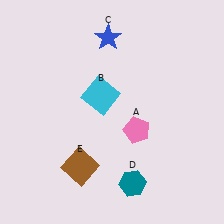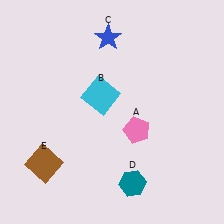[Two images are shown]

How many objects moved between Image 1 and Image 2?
1 object moved between the two images.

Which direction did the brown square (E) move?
The brown square (E) moved left.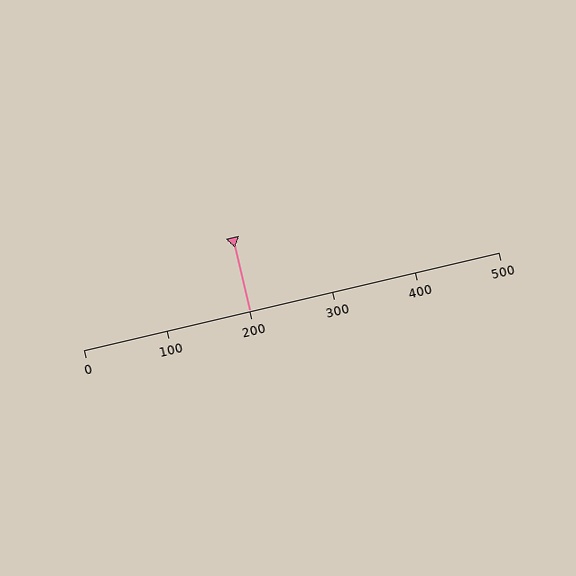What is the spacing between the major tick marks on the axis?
The major ticks are spaced 100 apart.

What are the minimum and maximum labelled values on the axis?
The axis runs from 0 to 500.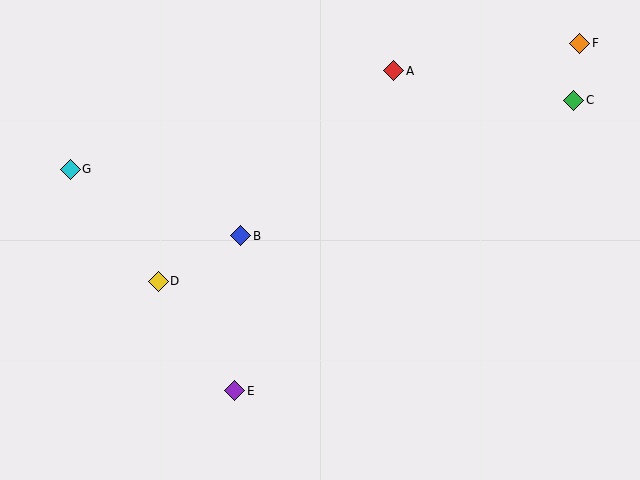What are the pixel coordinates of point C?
Point C is at (574, 100).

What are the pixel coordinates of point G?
Point G is at (70, 169).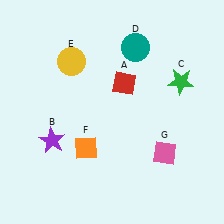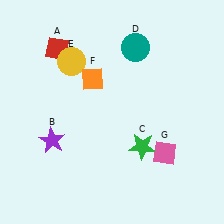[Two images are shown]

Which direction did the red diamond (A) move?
The red diamond (A) moved left.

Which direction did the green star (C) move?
The green star (C) moved down.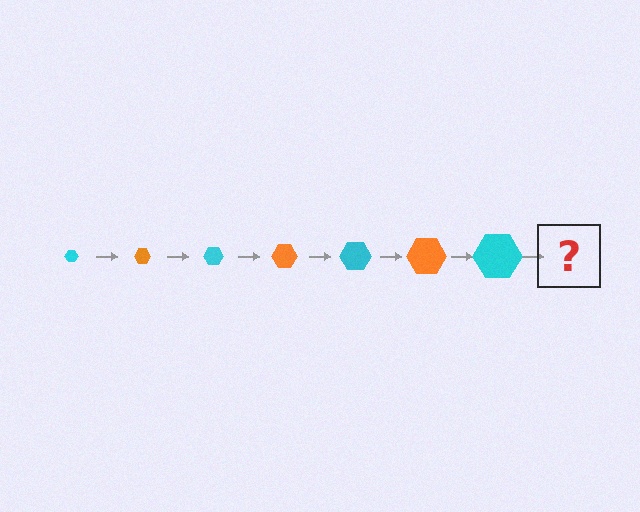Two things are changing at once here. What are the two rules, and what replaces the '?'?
The two rules are that the hexagon grows larger each step and the color cycles through cyan and orange. The '?' should be an orange hexagon, larger than the previous one.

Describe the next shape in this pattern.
It should be an orange hexagon, larger than the previous one.